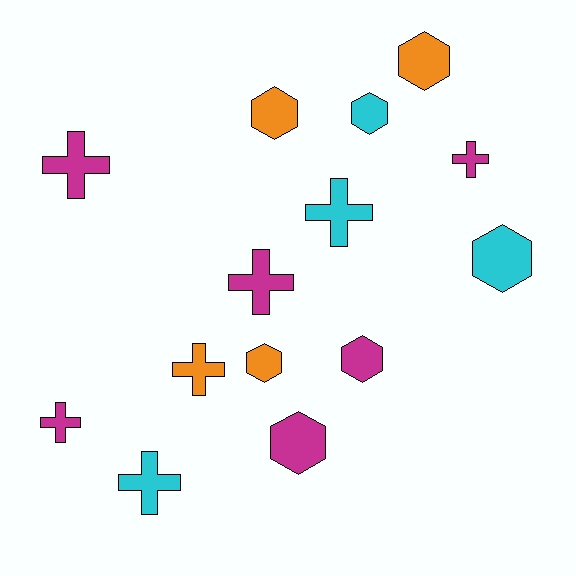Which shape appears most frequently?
Cross, with 7 objects.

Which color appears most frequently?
Magenta, with 6 objects.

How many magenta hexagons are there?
There are 2 magenta hexagons.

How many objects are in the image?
There are 14 objects.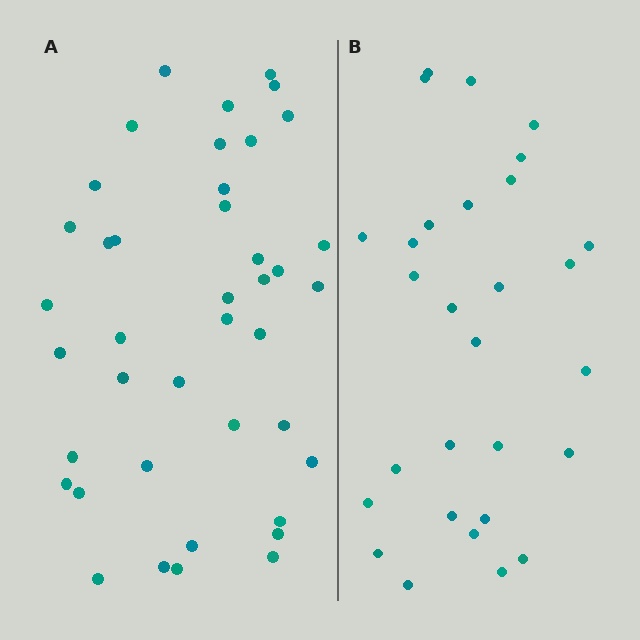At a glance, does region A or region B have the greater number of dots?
Region A (the left region) has more dots.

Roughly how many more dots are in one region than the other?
Region A has roughly 12 or so more dots than region B.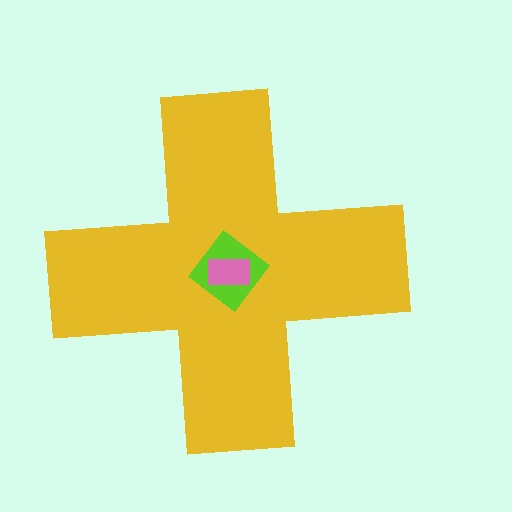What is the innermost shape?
The pink rectangle.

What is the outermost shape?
The yellow cross.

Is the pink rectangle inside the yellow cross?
Yes.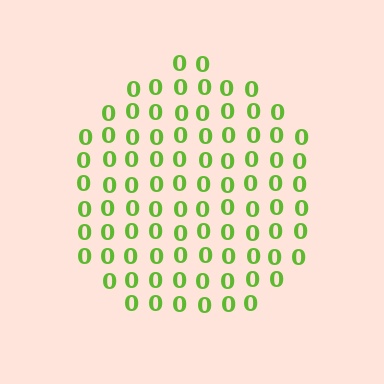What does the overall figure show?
The overall figure shows a circle.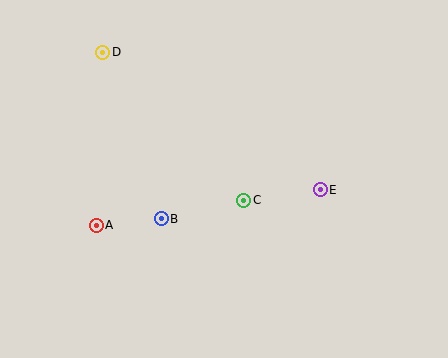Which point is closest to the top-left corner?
Point D is closest to the top-left corner.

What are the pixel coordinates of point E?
Point E is at (320, 190).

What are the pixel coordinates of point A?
Point A is at (96, 225).